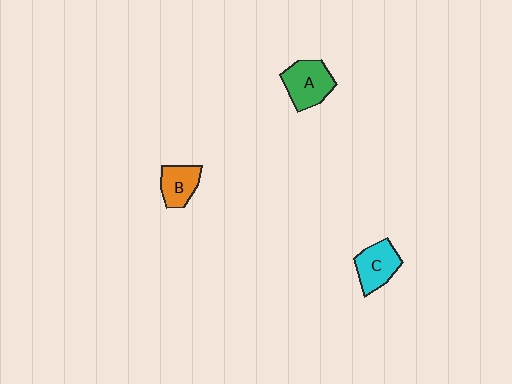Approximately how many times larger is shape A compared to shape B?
Approximately 1.4 times.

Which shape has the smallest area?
Shape B (orange).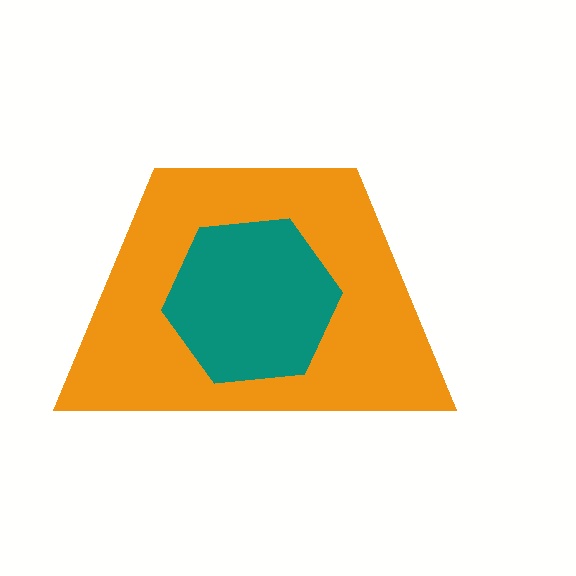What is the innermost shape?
The teal hexagon.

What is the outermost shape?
The orange trapezoid.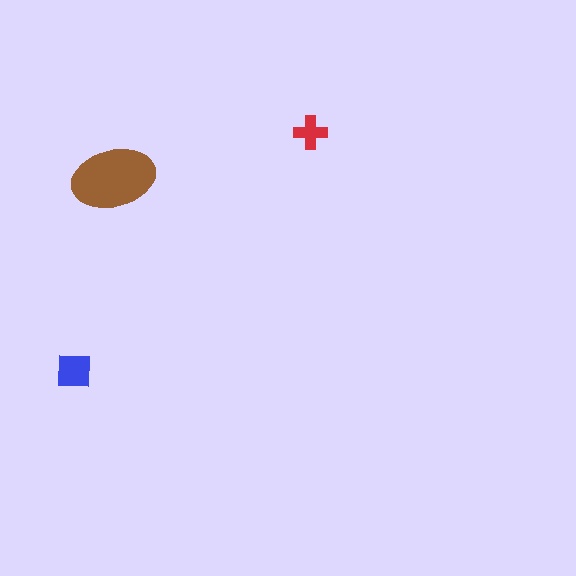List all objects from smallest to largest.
The red cross, the blue square, the brown ellipse.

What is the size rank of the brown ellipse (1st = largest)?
1st.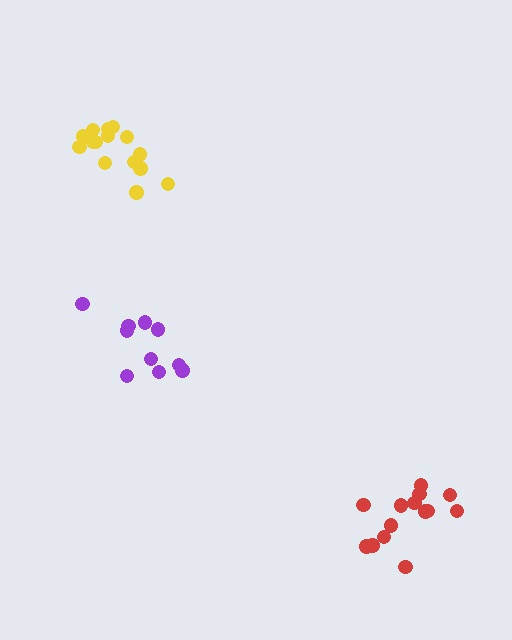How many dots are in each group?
Group 1: 10 dots, Group 2: 14 dots, Group 3: 15 dots (39 total).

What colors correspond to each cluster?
The clusters are colored: purple, red, yellow.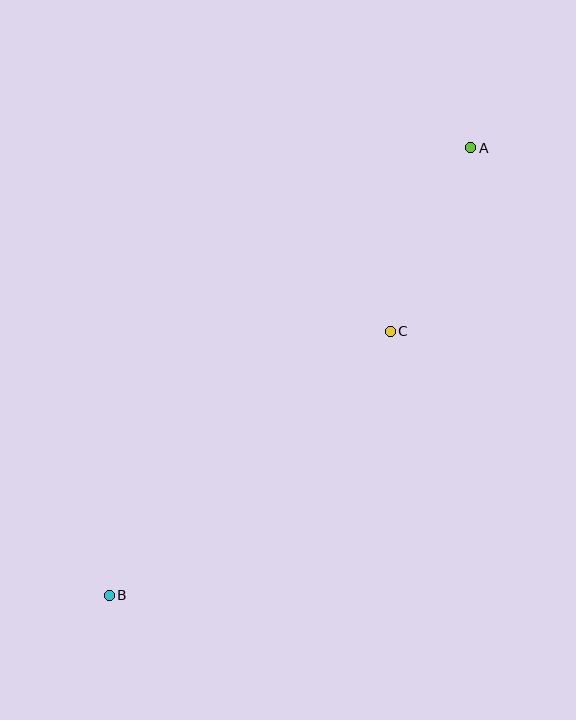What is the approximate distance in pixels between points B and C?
The distance between B and C is approximately 386 pixels.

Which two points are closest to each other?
Points A and C are closest to each other.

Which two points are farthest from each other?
Points A and B are farthest from each other.